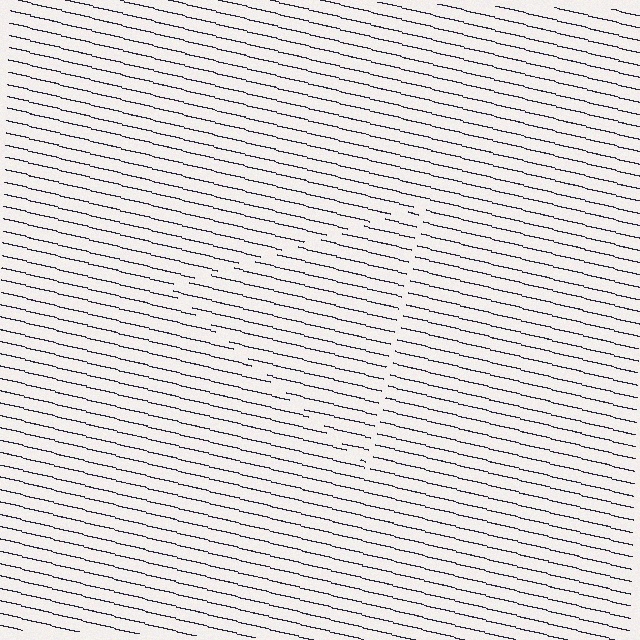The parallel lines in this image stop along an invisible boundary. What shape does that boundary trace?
An illusory triangle. The interior of the shape contains the same grating, shifted by half a period — the contour is defined by the phase discontinuity where line-ends from the inner and outer gratings abut.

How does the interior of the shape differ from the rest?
The interior of the shape contains the same grating, shifted by half a period — the contour is defined by the phase discontinuity where line-ends from the inner and outer gratings abut.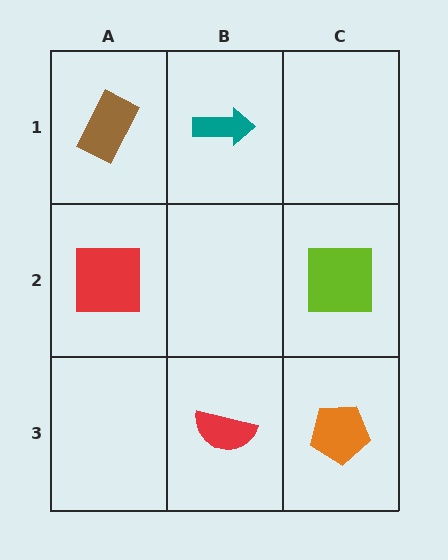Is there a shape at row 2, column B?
No, that cell is empty.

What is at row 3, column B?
A red semicircle.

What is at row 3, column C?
An orange pentagon.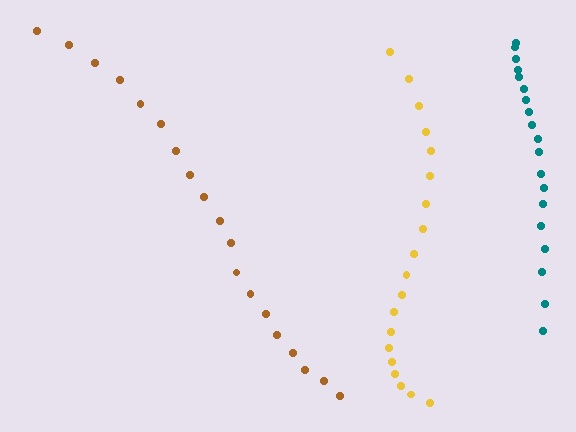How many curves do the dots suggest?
There are 3 distinct paths.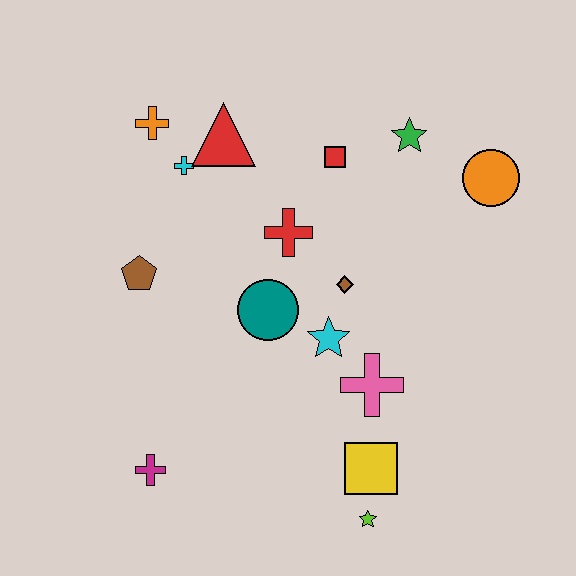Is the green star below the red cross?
No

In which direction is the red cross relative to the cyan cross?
The red cross is to the right of the cyan cross.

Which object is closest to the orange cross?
The cyan cross is closest to the orange cross.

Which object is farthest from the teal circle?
The orange circle is farthest from the teal circle.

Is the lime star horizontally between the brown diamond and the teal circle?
No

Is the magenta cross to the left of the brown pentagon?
No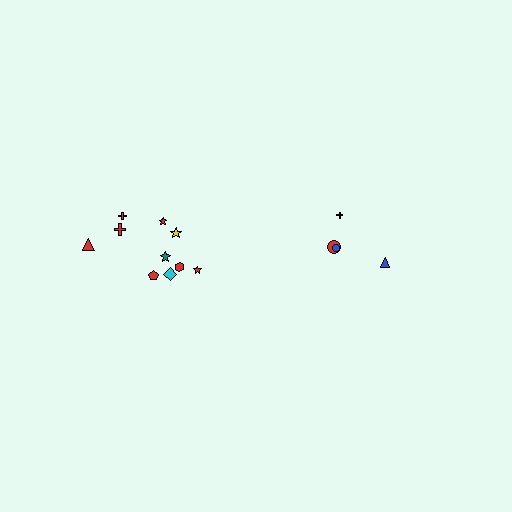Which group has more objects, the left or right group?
The left group.